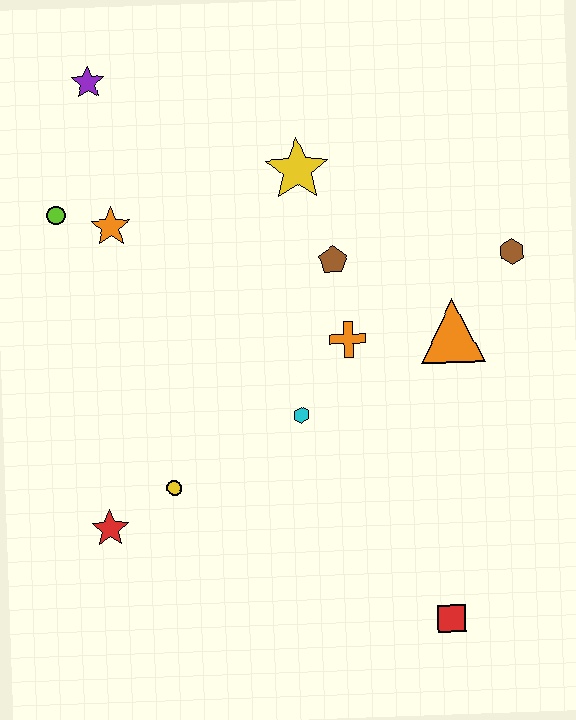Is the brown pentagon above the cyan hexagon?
Yes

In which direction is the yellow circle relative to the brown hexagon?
The yellow circle is to the left of the brown hexagon.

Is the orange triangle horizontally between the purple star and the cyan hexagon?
No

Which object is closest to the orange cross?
The brown pentagon is closest to the orange cross.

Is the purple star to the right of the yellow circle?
No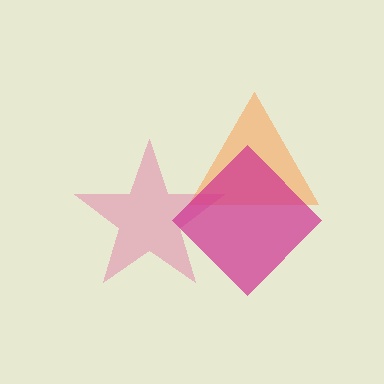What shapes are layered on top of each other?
The layered shapes are: an orange triangle, a pink star, a magenta diamond.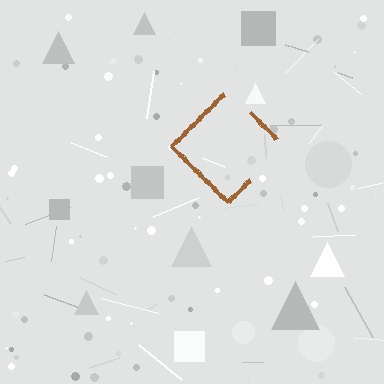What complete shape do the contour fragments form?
The contour fragments form a diamond.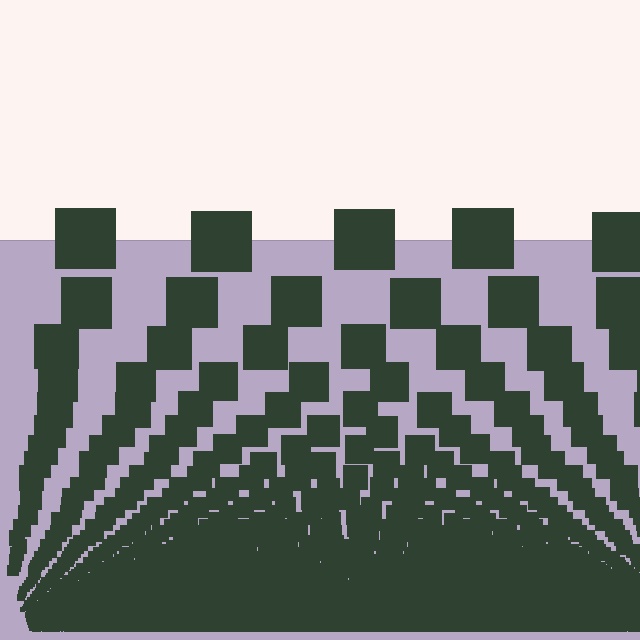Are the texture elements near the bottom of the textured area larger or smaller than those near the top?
Smaller. The gradient is inverted — elements near the bottom are smaller and denser.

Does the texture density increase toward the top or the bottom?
Density increases toward the bottom.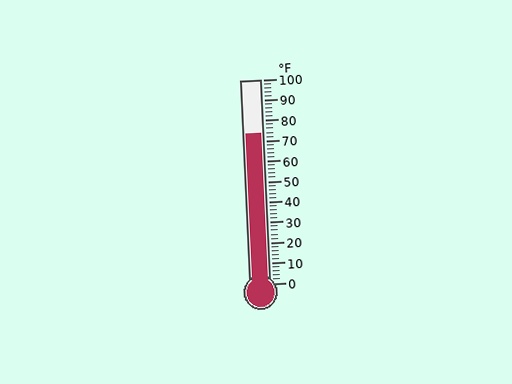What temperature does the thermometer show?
The thermometer shows approximately 74°F.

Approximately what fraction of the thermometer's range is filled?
The thermometer is filled to approximately 75% of its range.